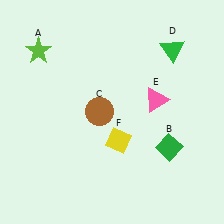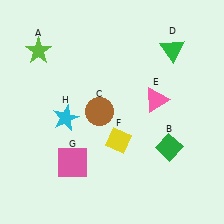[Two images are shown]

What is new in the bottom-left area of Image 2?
A cyan star (H) was added in the bottom-left area of Image 2.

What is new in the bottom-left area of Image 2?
A pink square (G) was added in the bottom-left area of Image 2.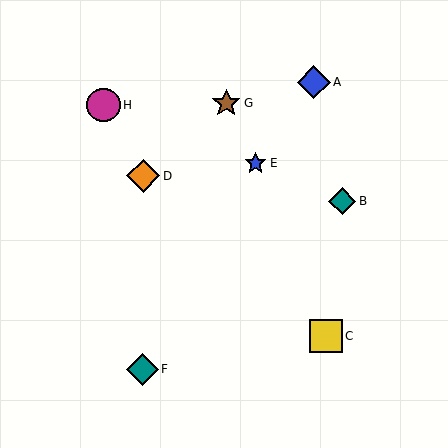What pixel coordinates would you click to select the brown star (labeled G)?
Click at (226, 103) to select the brown star G.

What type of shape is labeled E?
Shape E is a blue star.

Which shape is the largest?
The magenta circle (labeled H) is the largest.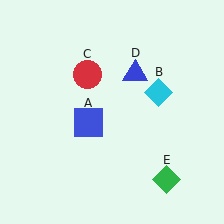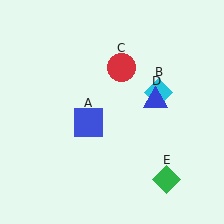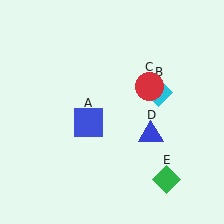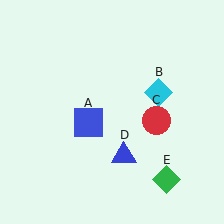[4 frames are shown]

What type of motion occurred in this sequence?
The red circle (object C), blue triangle (object D) rotated clockwise around the center of the scene.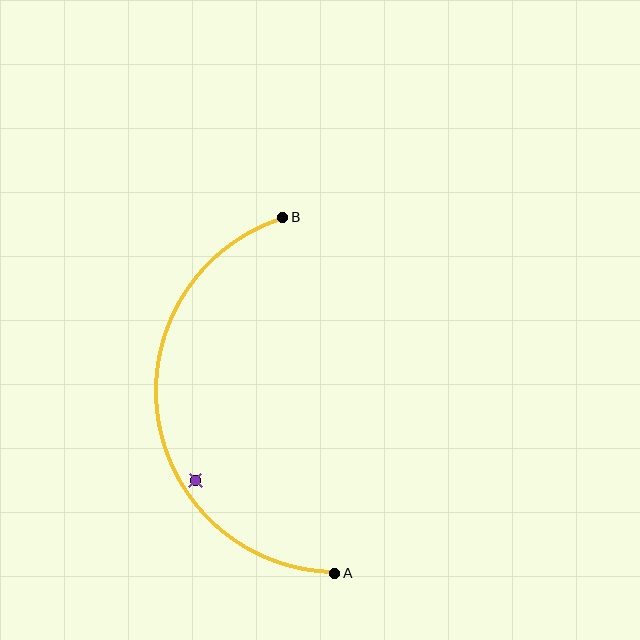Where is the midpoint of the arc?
The arc midpoint is the point on the curve farthest from the straight line joining A and B. It sits to the left of that line.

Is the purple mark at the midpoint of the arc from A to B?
No — the purple mark does not lie on the arc at all. It sits slightly inside the curve.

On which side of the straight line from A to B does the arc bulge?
The arc bulges to the left of the straight line connecting A and B.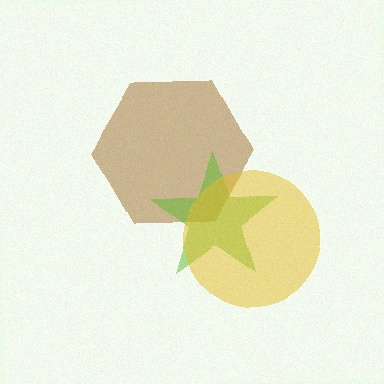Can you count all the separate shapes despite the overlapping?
Yes, there are 3 separate shapes.